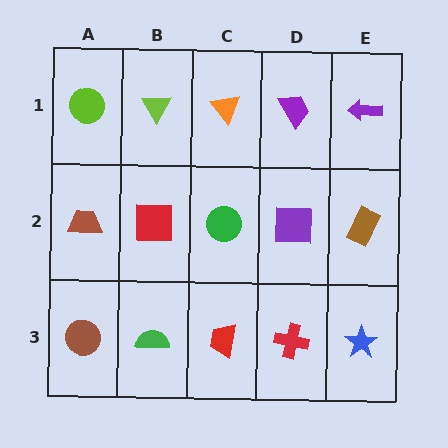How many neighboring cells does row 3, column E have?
2.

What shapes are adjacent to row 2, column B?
A lime triangle (row 1, column B), a green semicircle (row 3, column B), a brown trapezoid (row 2, column A), a green circle (row 2, column C).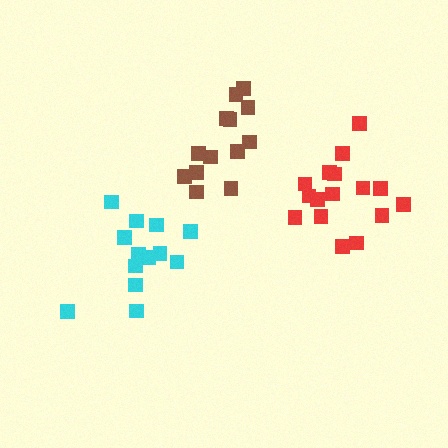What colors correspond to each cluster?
The clusters are colored: brown, cyan, red.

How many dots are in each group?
Group 1: 13 dots, Group 2: 13 dots, Group 3: 16 dots (42 total).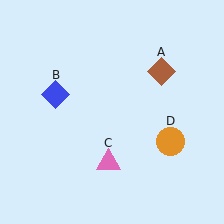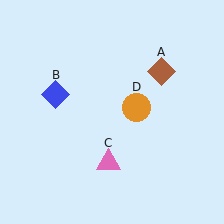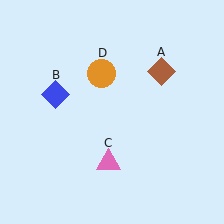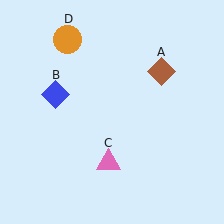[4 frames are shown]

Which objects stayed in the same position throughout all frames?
Brown diamond (object A) and blue diamond (object B) and pink triangle (object C) remained stationary.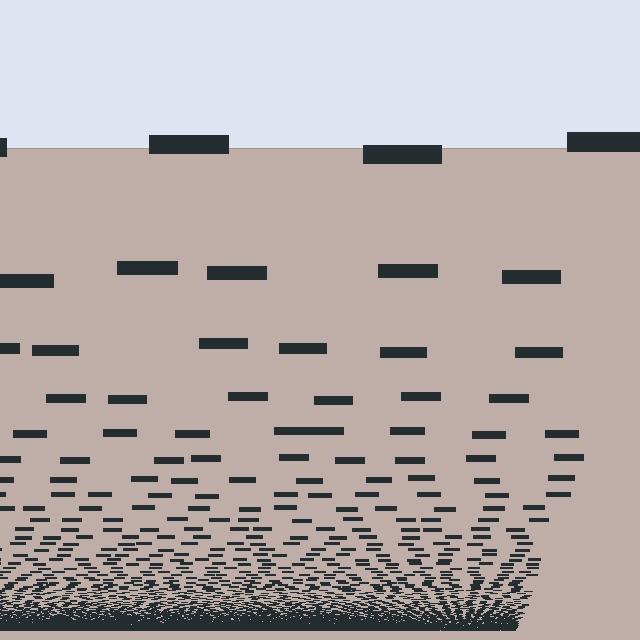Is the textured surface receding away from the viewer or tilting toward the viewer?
The surface appears to tilt toward the viewer. Texture elements get larger and sparser toward the top.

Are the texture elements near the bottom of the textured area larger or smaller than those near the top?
Smaller. The gradient is inverted — elements near the bottom are smaller and denser.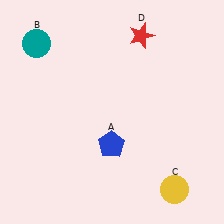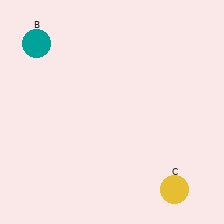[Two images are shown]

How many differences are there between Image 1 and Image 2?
There are 2 differences between the two images.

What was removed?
The red star (D), the blue pentagon (A) were removed in Image 2.